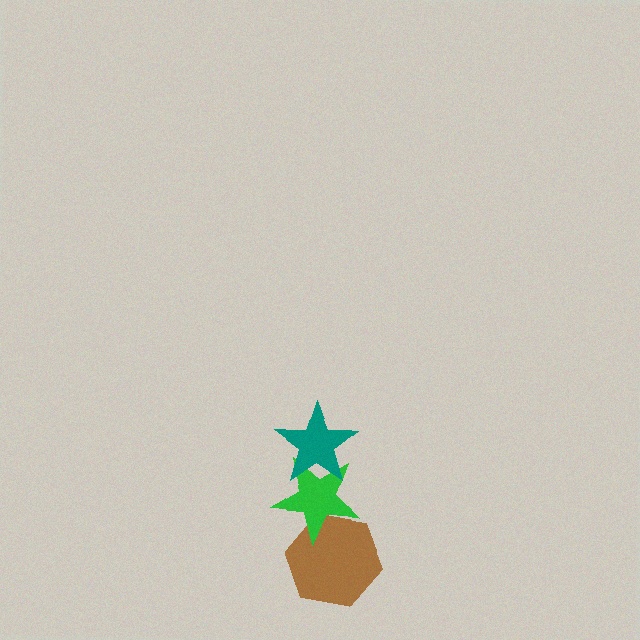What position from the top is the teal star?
The teal star is 1st from the top.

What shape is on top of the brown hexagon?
The green star is on top of the brown hexagon.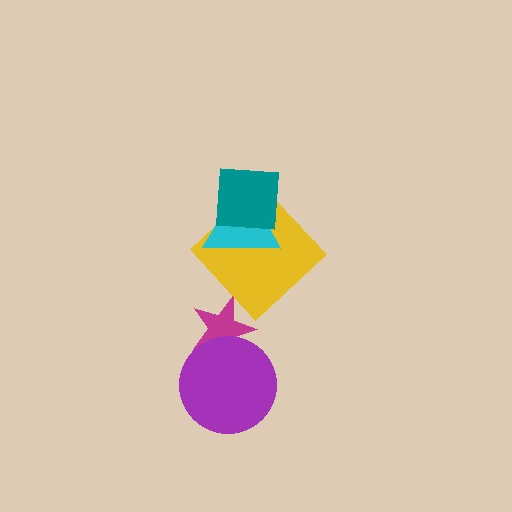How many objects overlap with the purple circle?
1 object overlaps with the purple circle.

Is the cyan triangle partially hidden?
Yes, it is partially covered by another shape.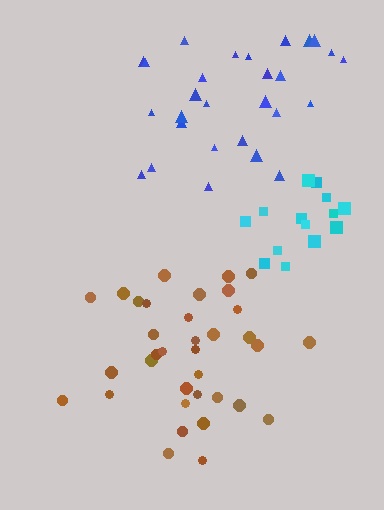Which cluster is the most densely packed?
Blue.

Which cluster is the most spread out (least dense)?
Cyan.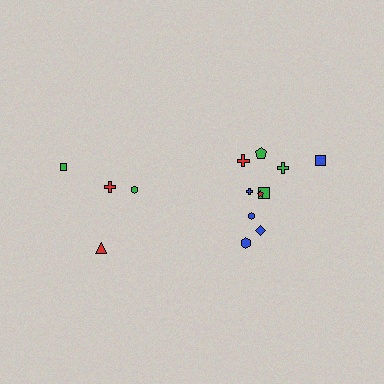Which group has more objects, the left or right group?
The right group.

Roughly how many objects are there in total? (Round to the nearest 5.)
Roughly 15 objects in total.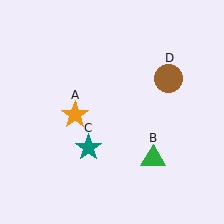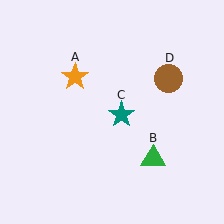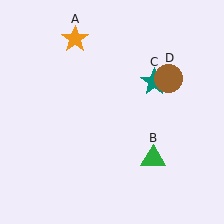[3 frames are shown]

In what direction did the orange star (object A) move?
The orange star (object A) moved up.